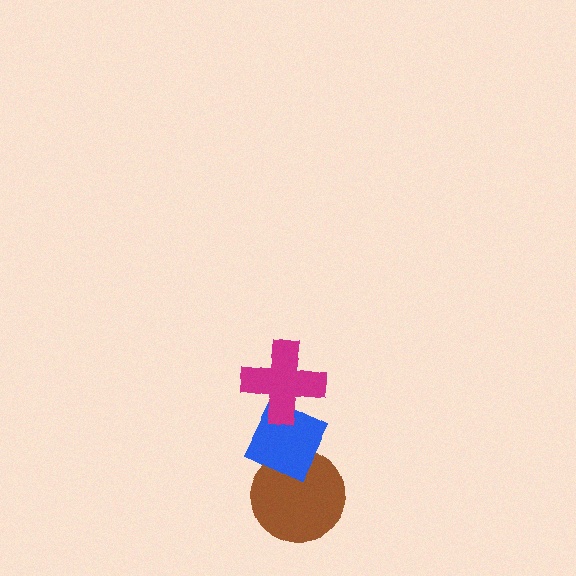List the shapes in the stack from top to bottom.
From top to bottom: the magenta cross, the blue diamond, the brown circle.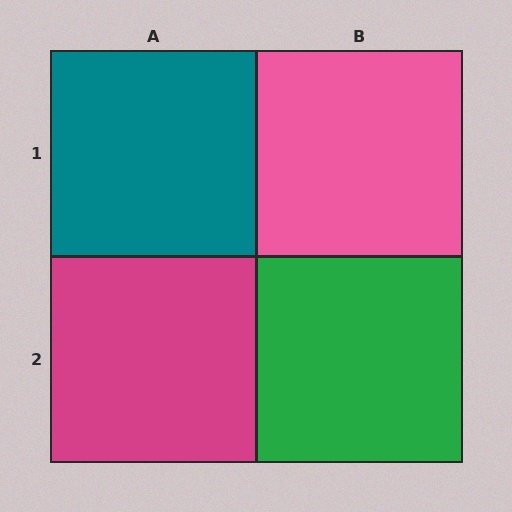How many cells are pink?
1 cell is pink.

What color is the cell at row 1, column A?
Teal.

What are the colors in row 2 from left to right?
Magenta, green.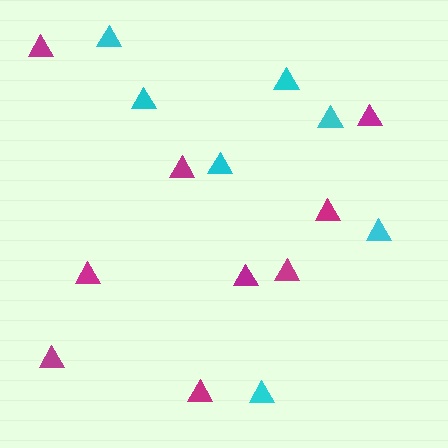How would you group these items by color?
There are 2 groups: one group of cyan triangles (7) and one group of magenta triangles (9).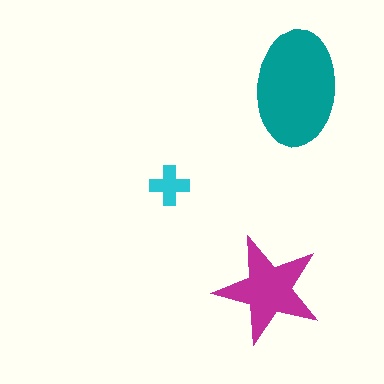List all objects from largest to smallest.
The teal ellipse, the magenta star, the cyan cross.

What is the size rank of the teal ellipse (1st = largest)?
1st.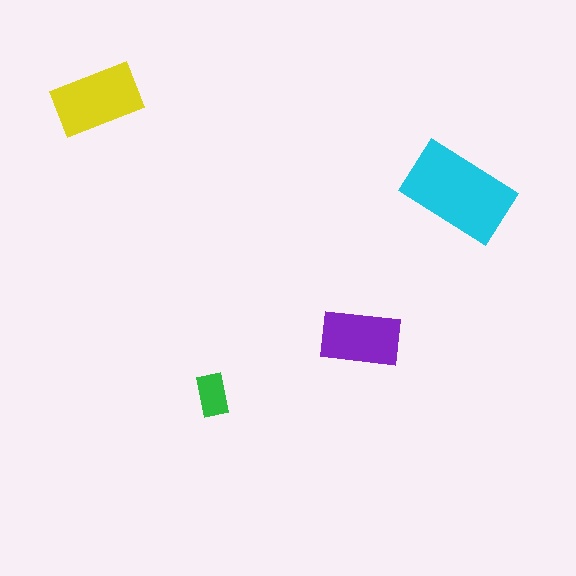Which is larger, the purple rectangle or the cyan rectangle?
The cyan one.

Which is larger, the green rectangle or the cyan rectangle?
The cyan one.